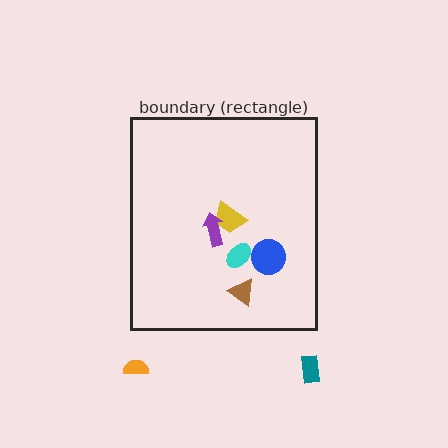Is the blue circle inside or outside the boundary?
Inside.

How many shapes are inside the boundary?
5 inside, 2 outside.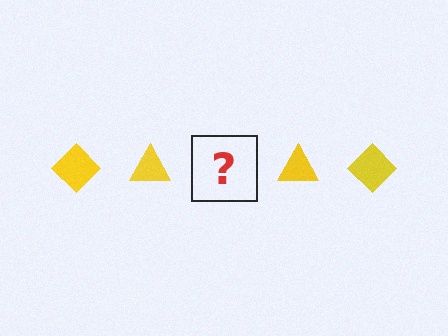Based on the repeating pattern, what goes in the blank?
The blank should be a yellow diamond.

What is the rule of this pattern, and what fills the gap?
The rule is that the pattern cycles through diamond, triangle shapes in yellow. The gap should be filled with a yellow diamond.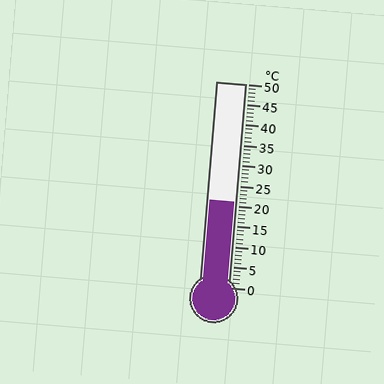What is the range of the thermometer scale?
The thermometer scale ranges from 0°C to 50°C.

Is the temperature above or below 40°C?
The temperature is below 40°C.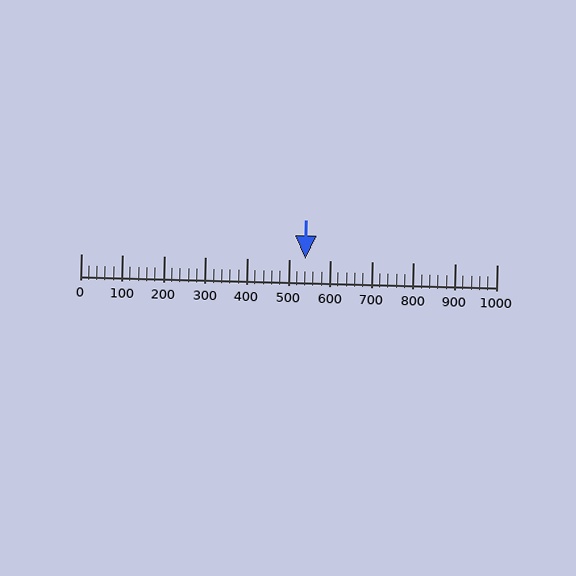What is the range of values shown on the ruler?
The ruler shows values from 0 to 1000.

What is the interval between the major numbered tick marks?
The major tick marks are spaced 100 units apart.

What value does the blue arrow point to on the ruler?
The blue arrow points to approximately 540.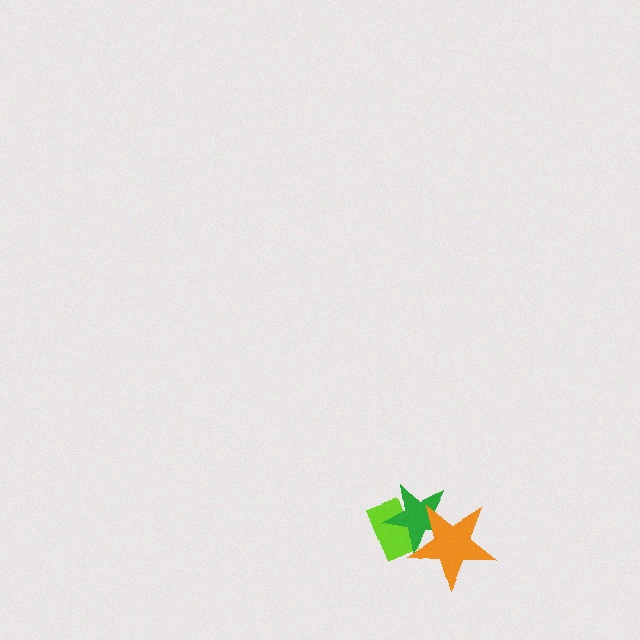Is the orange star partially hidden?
No, no other shape covers it.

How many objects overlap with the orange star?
2 objects overlap with the orange star.